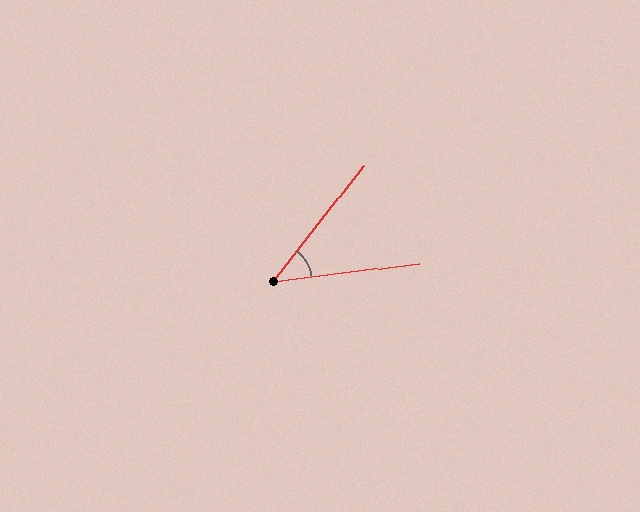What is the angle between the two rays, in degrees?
Approximately 45 degrees.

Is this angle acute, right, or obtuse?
It is acute.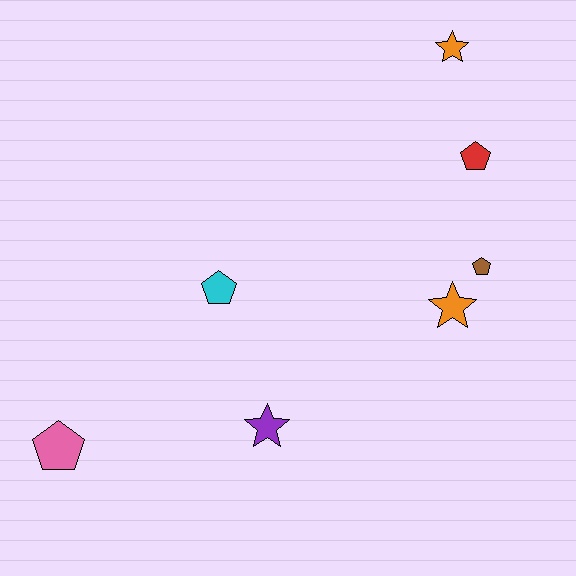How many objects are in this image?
There are 7 objects.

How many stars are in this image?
There are 3 stars.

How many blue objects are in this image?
There are no blue objects.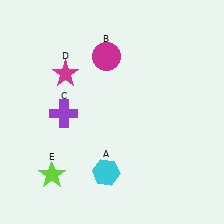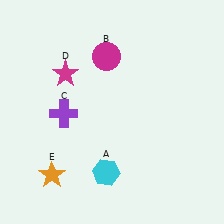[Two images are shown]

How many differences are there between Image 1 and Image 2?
There is 1 difference between the two images.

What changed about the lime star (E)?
In Image 1, E is lime. In Image 2, it changed to orange.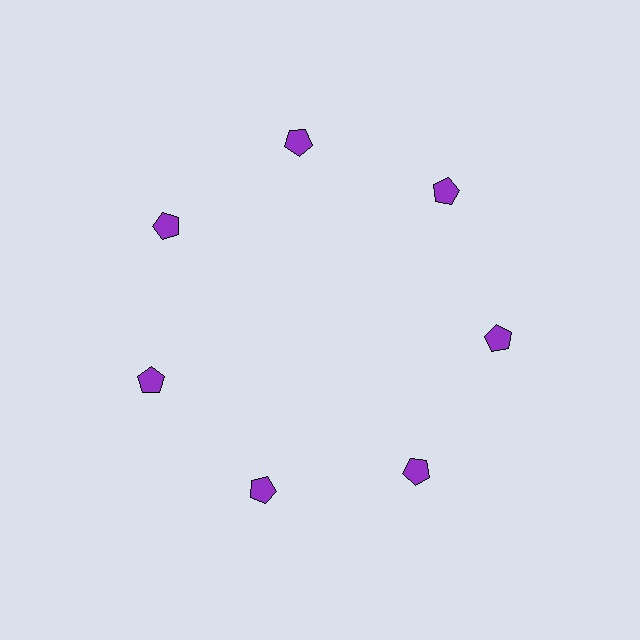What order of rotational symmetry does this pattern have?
This pattern has 7-fold rotational symmetry.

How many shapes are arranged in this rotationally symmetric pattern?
There are 7 shapes, arranged in 7 groups of 1.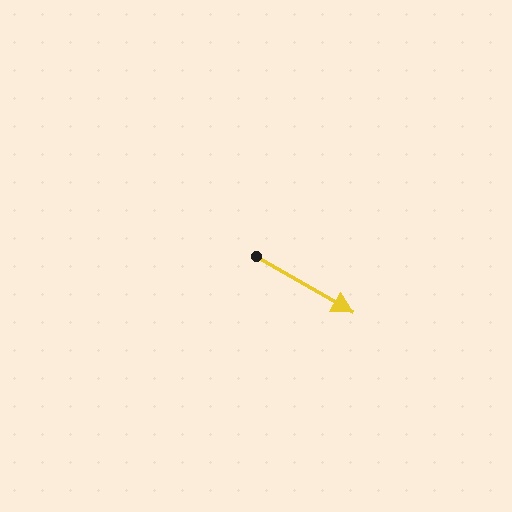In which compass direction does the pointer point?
Southeast.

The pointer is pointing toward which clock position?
Roughly 4 o'clock.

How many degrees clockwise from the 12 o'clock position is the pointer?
Approximately 120 degrees.